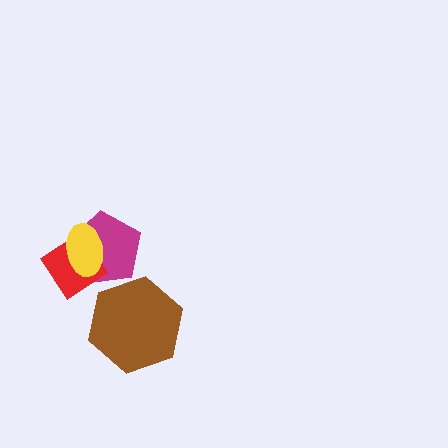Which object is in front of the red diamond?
The yellow ellipse is in front of the red diamond.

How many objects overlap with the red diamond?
2 objects overlap with the red diamond.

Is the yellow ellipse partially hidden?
No, no other shape covers it.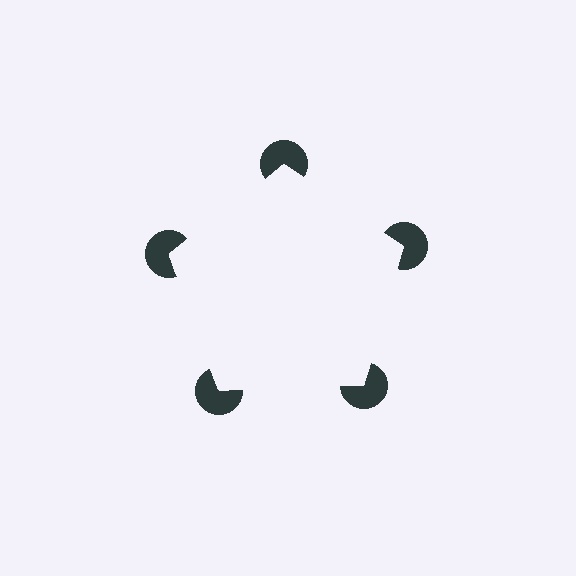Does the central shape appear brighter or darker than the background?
It typically appears slightly brighter than the background, even though no actual brightness change is drawn.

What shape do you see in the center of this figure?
An illusory pentagon — its edges are inferred from the aligned wedge cuts in the pac-man discs, not physically drawn.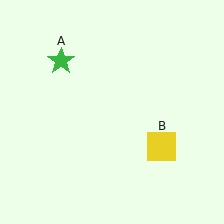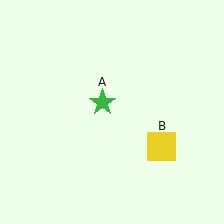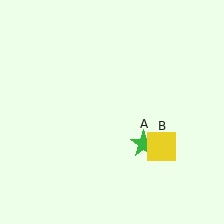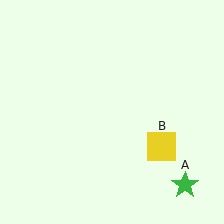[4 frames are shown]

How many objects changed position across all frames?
1 object changed position: green star (object A).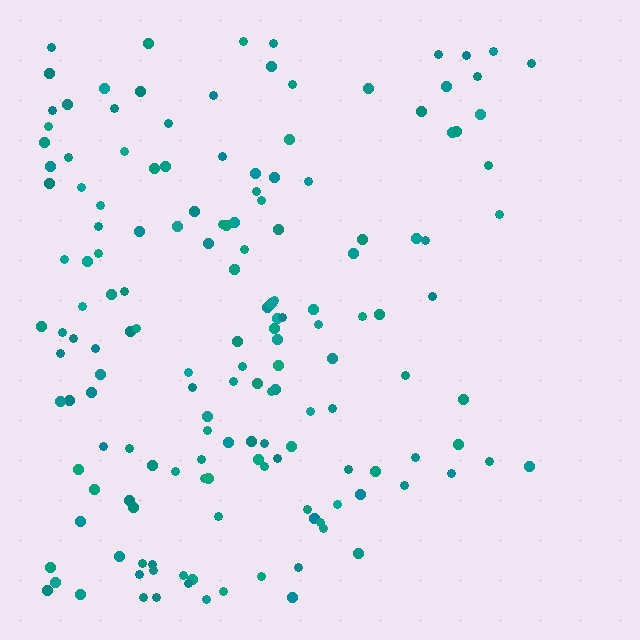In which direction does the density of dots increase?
From right to left, with the left side densest.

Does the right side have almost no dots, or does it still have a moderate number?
Still a moderate number, just noticeably fewer than the left.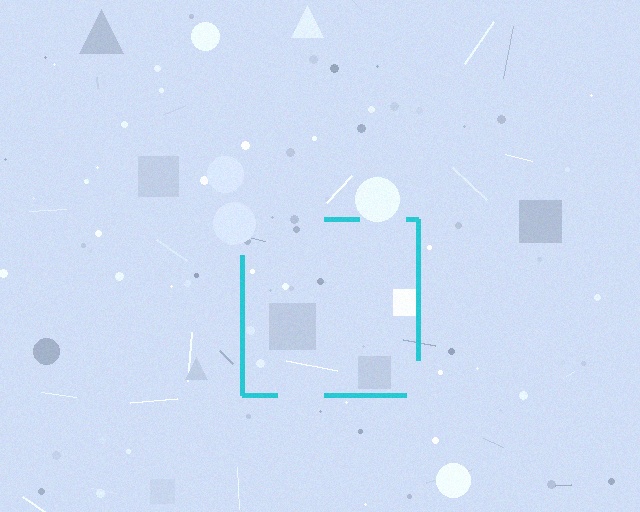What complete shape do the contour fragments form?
The contour fragments form a square.